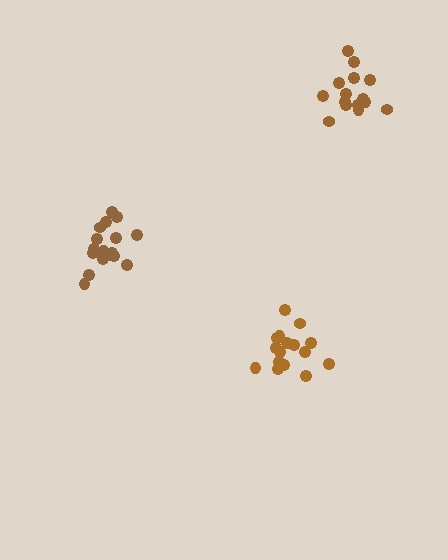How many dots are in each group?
Group 1: 16 dots, Group 2: 17 dots, Group 3: 16 dots (49 total).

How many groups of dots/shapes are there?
There are 3 groups.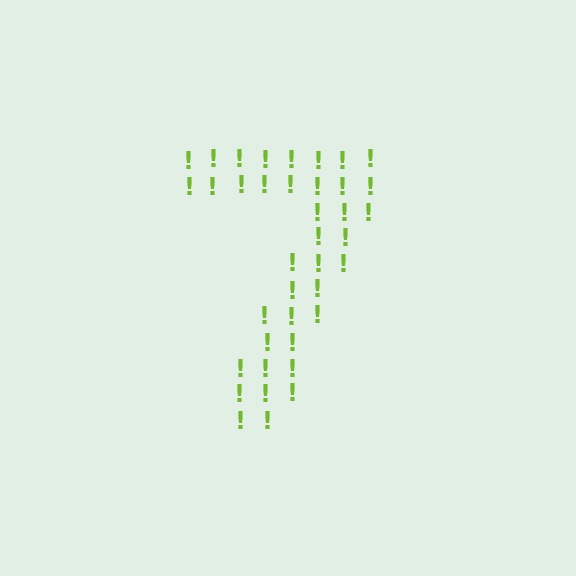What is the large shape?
The large shape is the digit 7.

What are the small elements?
The small elements are exclamation marks.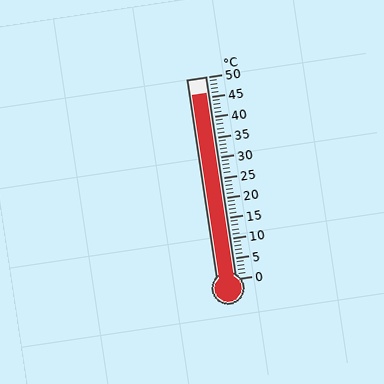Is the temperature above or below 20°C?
The temperature is above 20°C.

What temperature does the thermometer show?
The thermometer shows approximately 46°C.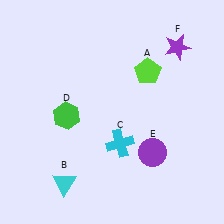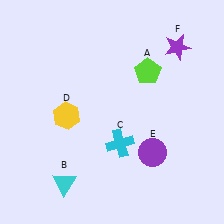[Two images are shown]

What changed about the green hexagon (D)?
In Image 1, D is green. In Image 2, it changed to yellow.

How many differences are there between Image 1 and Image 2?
There is 1 difference between the two images.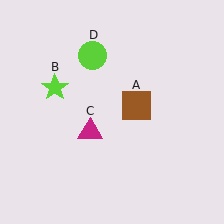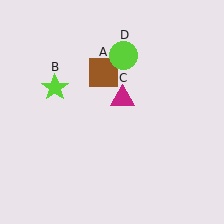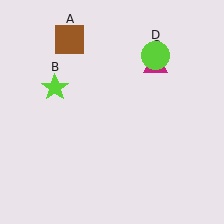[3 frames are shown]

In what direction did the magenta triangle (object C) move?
The magenta triangle (object C) moved up and to the right.